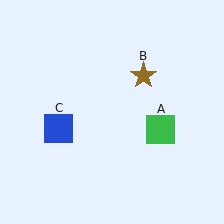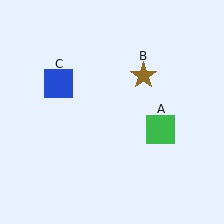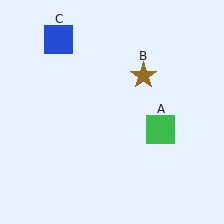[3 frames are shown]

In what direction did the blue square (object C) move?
The blue square (object C) moved up.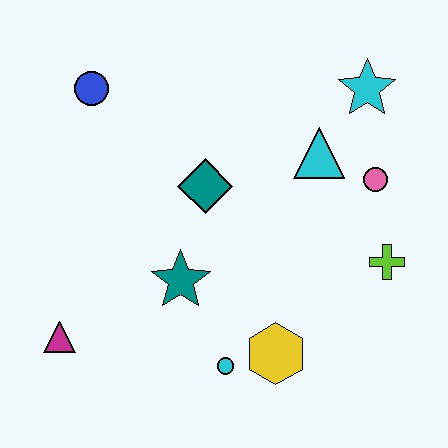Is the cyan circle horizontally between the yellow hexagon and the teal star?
Yes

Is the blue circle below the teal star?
No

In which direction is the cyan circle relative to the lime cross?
The cyan circle is to the left of the lime cross.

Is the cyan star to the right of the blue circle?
Yes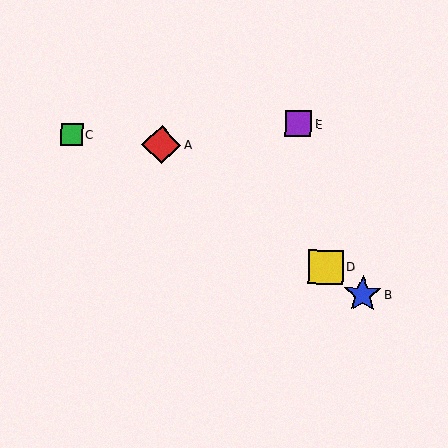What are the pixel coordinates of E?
Object E is at (299, 124).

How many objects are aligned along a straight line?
3 objects (A, B, D) are aligned along a straight line.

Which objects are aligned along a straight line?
Objects A, B, D are aligned along a straight line.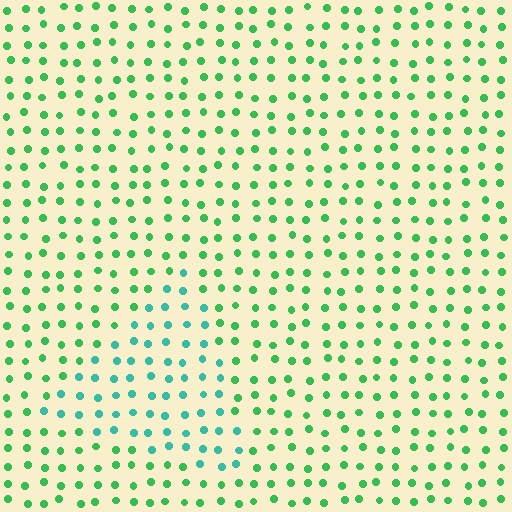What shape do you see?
I see a triangle.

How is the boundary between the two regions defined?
The boundary is defined purely by a slight shift in hue (about 36 degrees). Spacing, size, and orientation are identical on both sides.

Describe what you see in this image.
The image is filled with small green elements in a uniform arrangement. A triangle-shaped region is visible where the elements are tinted to a slightly different hue, forming a subtle color boundary.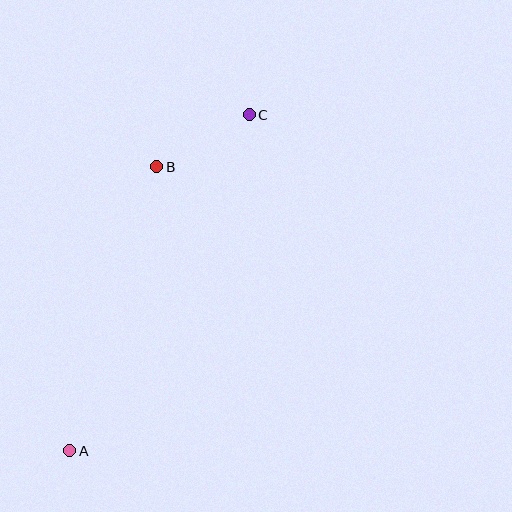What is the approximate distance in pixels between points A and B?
The distance between A and B is approximately 297 pixels.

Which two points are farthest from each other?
Points A and C are farthest from each other.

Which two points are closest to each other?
Points B and C are closest to each other.